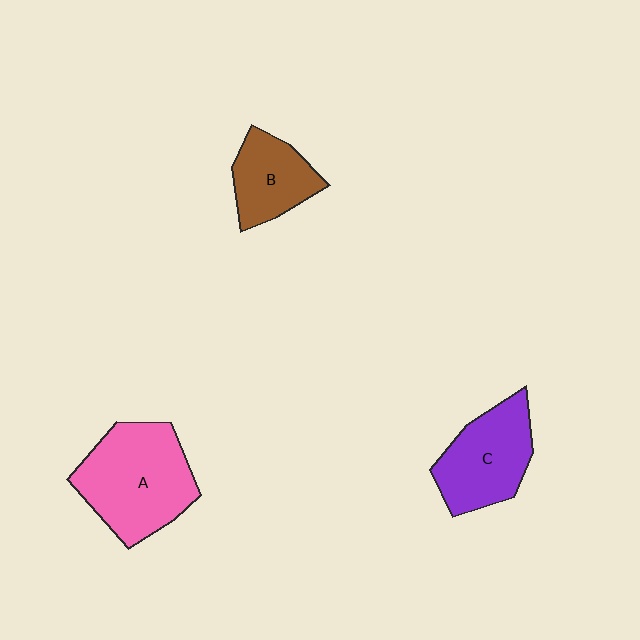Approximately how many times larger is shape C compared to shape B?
Approximately 1.3 times.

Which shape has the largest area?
Shape A (pink).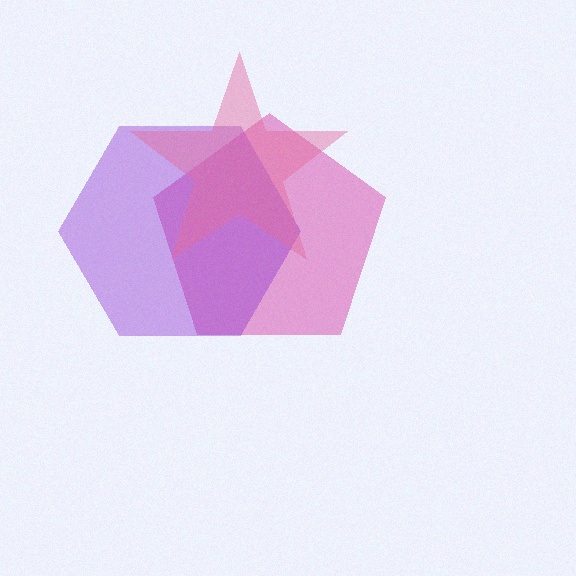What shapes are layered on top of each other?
The layered shapes are: a magenta pentagon, a purple hexagon, a pink star.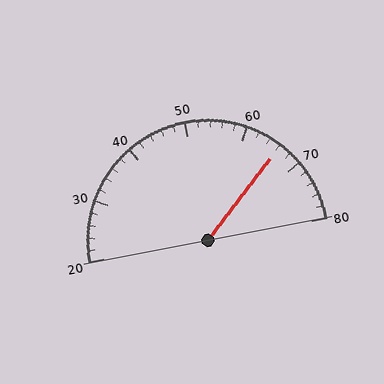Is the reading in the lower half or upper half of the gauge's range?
The reading is in the upper half of the range (20 to 80).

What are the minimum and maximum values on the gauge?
The gauge ranges from 20 to 80.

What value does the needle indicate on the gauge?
The needle indicates approximately 66.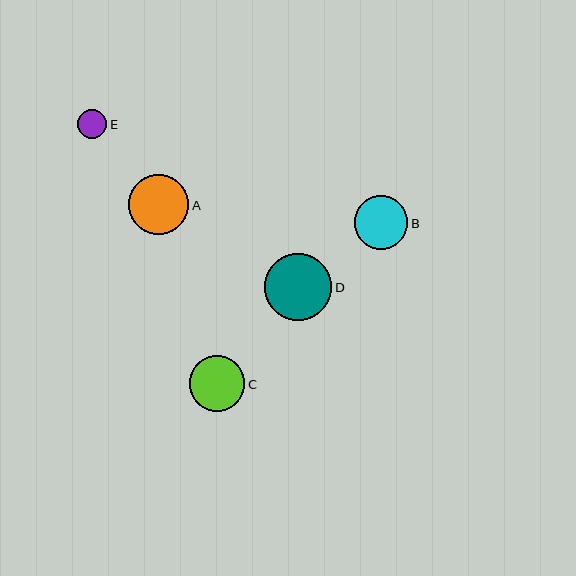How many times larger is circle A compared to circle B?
Circle A is approximately 1.1 times the size of circle B.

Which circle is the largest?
Circle D is the largest with a size of approximately 67 pixels.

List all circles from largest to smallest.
From largest to smallest: D, A, C, B, E.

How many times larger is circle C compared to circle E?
Circle C is approximately 1.9 times the size of circle E.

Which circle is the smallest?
Circle E is the smallest with a size of approximately 29 pixels.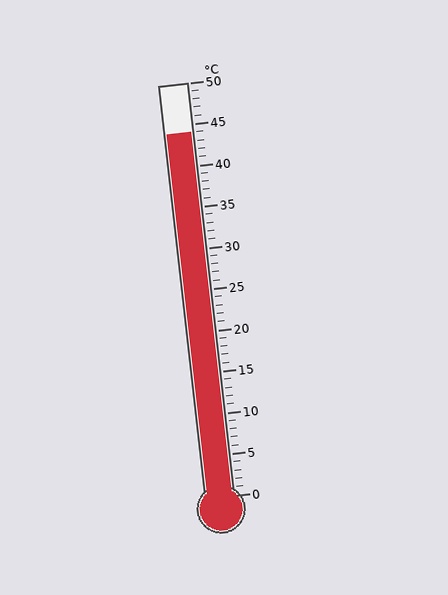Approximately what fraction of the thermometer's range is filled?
The thermometer is filled to approximately 90% of its range.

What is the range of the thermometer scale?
The thermometer scale ranges from 0°C to 50°C.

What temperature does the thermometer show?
The thermometer shows approximately 44°C.